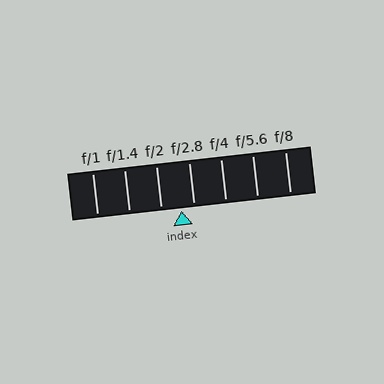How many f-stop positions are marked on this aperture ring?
There are 7 f-stop positions marked.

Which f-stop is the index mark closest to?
The index mark is closest to f/2.8.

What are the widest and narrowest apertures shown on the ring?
The widest aperture shown is f/1 and the narrowest is f/8.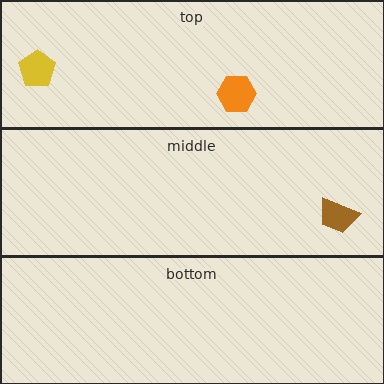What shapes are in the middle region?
The brown trapezoid.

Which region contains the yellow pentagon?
The top region.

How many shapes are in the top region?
2.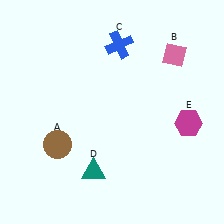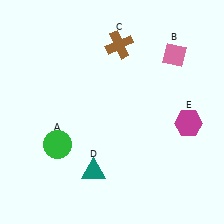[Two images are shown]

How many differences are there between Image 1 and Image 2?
There are 2 differences between the two images.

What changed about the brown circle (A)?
In Image 1, A is brown. In Image 2, it changed to green.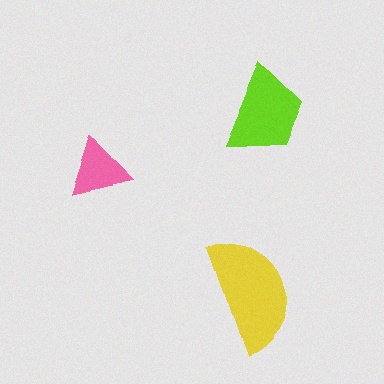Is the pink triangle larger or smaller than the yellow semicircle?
Smaller.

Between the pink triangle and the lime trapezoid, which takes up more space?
The lime trapezoid.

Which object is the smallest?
The pink triangle.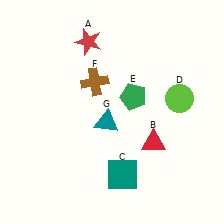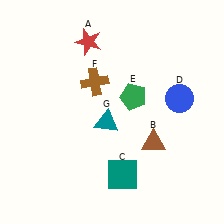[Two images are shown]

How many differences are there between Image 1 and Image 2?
There are 2 differences between the two images.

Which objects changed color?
B changed from red to brown. D changed from lime to blue.